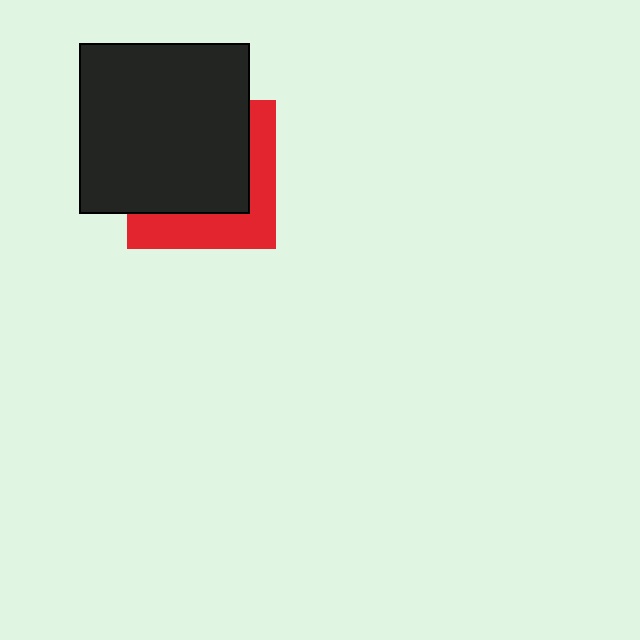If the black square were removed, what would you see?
You would see the complete red square.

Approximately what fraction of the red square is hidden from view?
Roughly 63% of the red square is hidden behind the black square.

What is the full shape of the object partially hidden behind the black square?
The partially hidden object is a red square.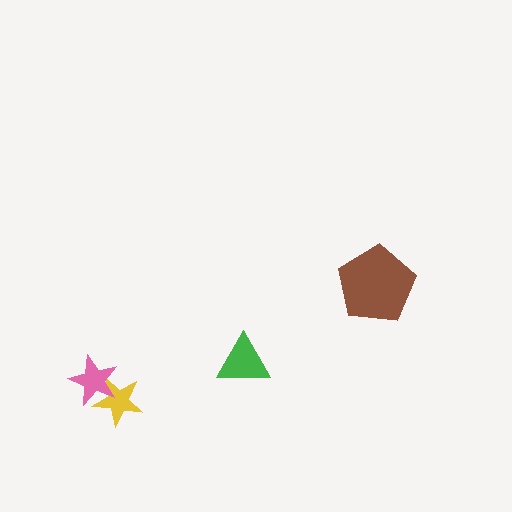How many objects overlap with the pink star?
1 object overlaps with the pink star.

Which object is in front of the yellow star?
The pink star is in front of the yellow star.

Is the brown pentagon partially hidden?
No, no other shape covers it.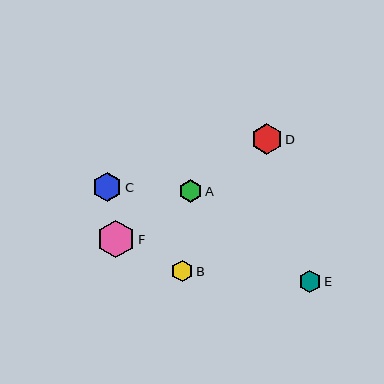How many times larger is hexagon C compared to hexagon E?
Hexagon C is approximately 1.3 times the size of hexagon E.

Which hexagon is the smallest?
Hexagon B is the smallest with a size of approximately 21 pixels.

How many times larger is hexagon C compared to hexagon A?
Hexagon C is approximately 1.3 times the size of hexagon A.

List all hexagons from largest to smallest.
From largest to smallest: F, D, C, A, E, B.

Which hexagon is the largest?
Hexagon F is the largest with a size of approximately 38 pixels.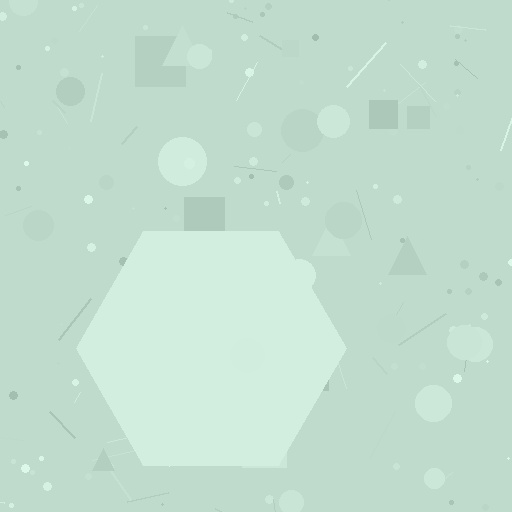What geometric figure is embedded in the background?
A hexagon is embedded in the background.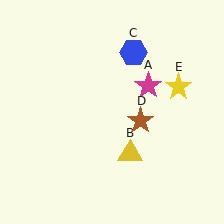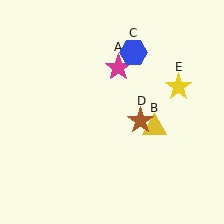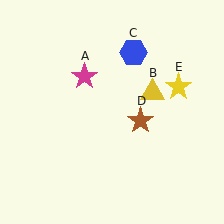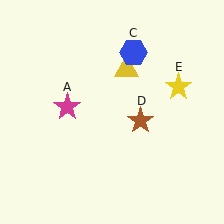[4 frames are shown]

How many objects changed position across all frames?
2 objects changed position: magenta star (object A), yellow triangle (object B).